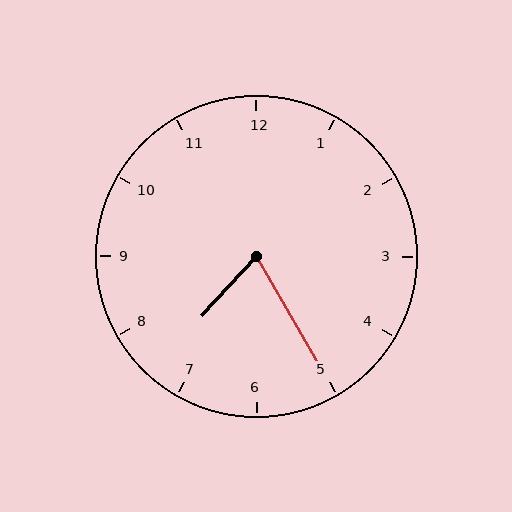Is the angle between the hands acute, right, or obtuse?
It is acute.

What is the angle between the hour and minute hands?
Approximately 72 degrees.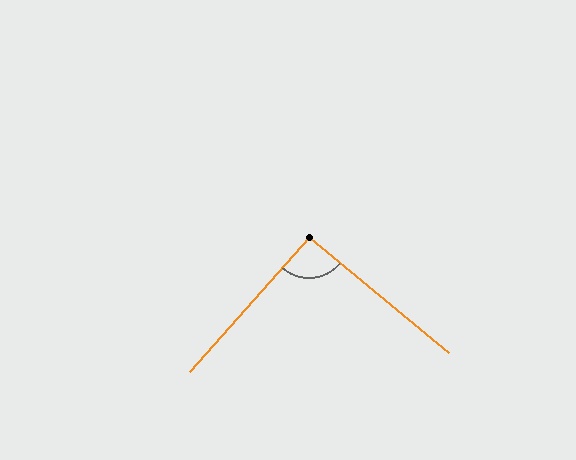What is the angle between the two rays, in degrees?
Approximately 92 degrees.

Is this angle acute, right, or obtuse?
It is approximately a right angle.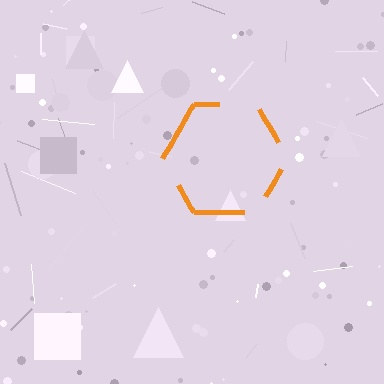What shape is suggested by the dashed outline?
The dashed outline suggests a hexagon.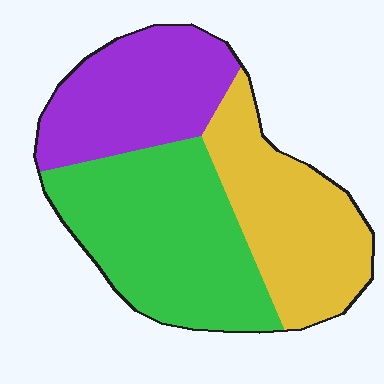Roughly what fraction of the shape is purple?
Purple covers roughly 30% of the shape.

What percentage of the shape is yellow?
Yellow covers 31% of the shape.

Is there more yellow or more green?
Green.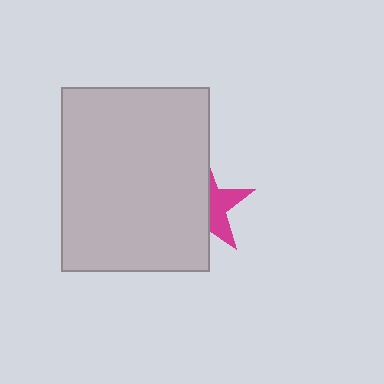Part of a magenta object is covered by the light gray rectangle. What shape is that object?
It is a star.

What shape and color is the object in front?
The object in front is a light gray rectangle.